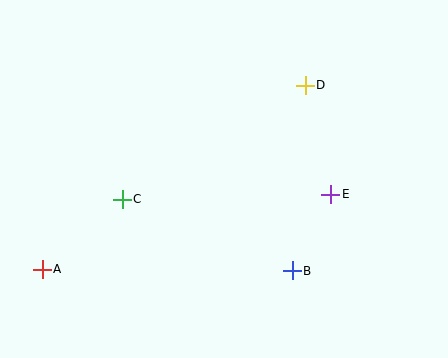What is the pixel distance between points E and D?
The distance between E and D is 112 pixels.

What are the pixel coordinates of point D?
Point D is at (305, 85).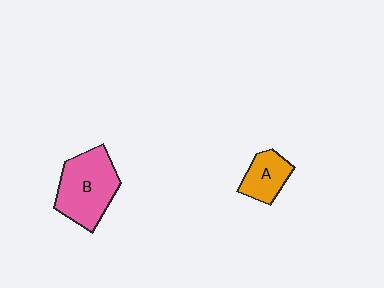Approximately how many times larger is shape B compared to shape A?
Approximately 1.9 times.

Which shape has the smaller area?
Shape A (orange).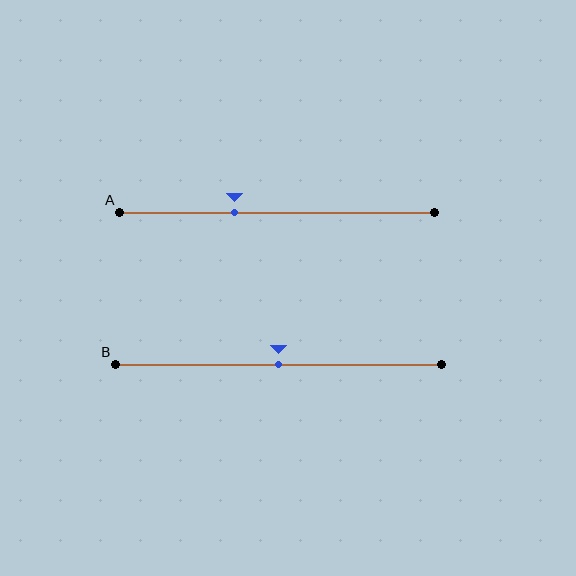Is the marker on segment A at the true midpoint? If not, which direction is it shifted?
No, the marker on segment A is shifted to the left by about 14% of the segment length.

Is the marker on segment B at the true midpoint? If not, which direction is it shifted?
Yes, the marker on segment B is at the true midpoint.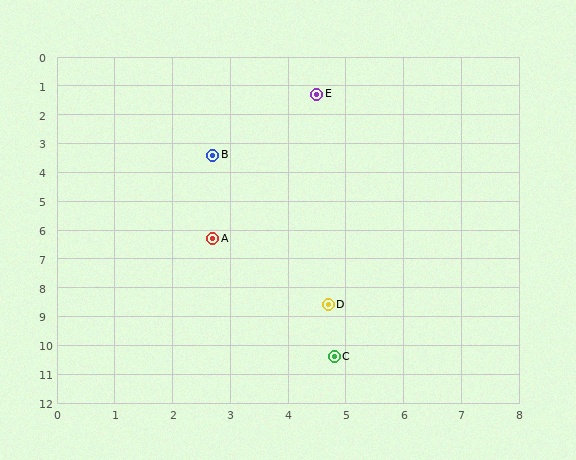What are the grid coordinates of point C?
Point C is at approximately (4.8, 10.4).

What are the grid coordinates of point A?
Point A is at approximately (2.7, 6.3).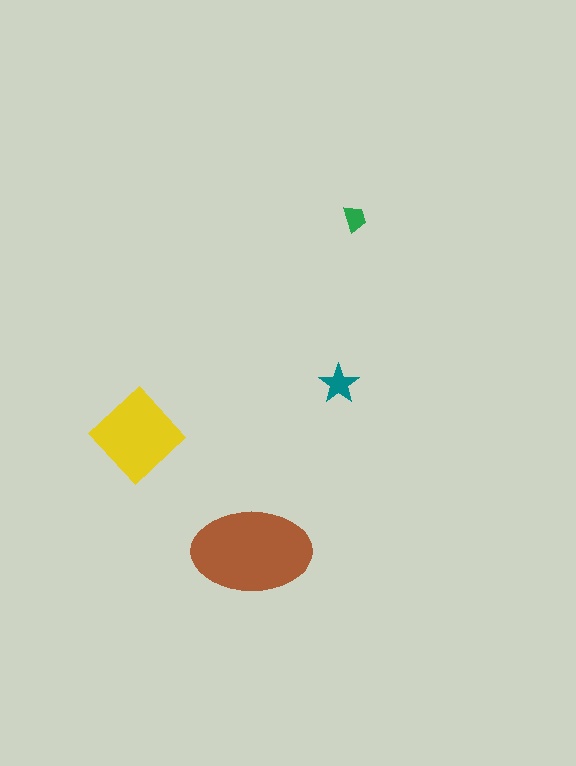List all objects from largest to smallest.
The brown ellipse, the yellow diamond, the teal star, the green trapezoid.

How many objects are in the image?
There are 4 objects in the image.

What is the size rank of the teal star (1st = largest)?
3rd.